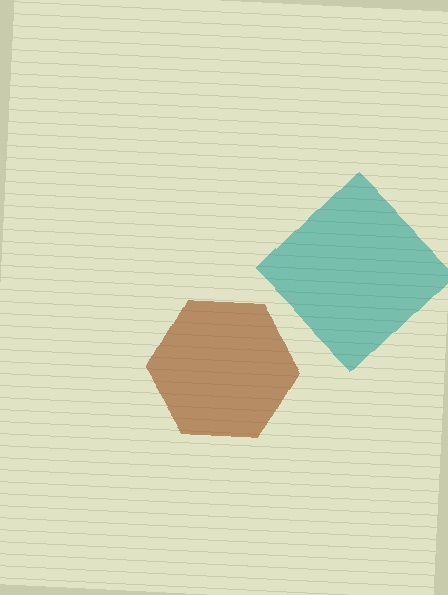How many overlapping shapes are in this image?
There are 2 overlapping shapes in the image.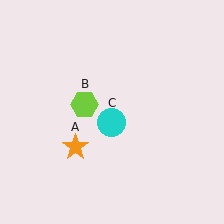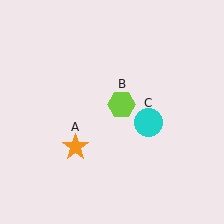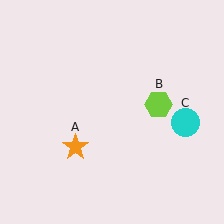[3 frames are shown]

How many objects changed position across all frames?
2 objects changed position: lime hexagon (object B), cyan circle (object C).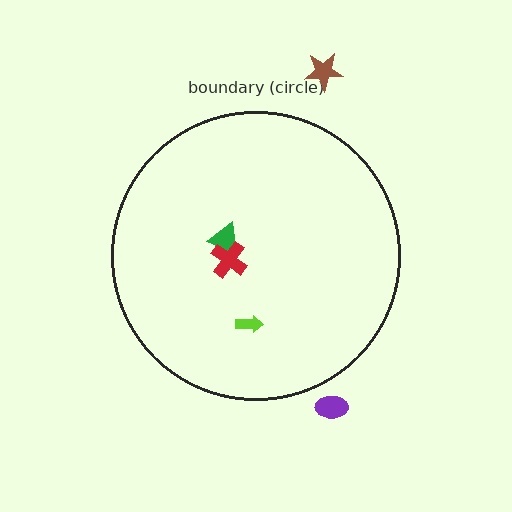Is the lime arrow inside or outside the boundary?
Inside.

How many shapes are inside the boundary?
3 inside, 2 outside.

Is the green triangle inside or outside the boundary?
Inside.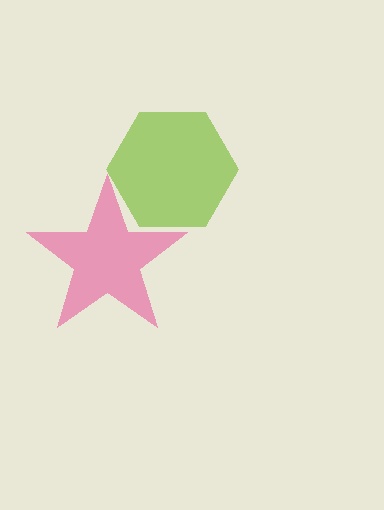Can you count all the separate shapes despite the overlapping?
Yes, there are 2 separate shapes.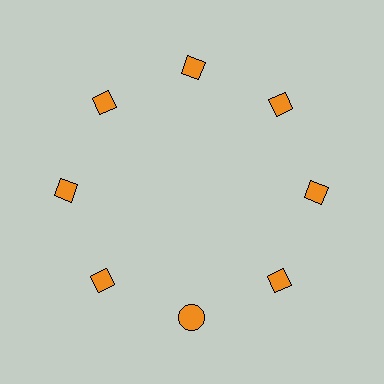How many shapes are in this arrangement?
There are 8 shapes arranged in a ring pattern.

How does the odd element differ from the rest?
It has a different shape: circle instead of diamond.